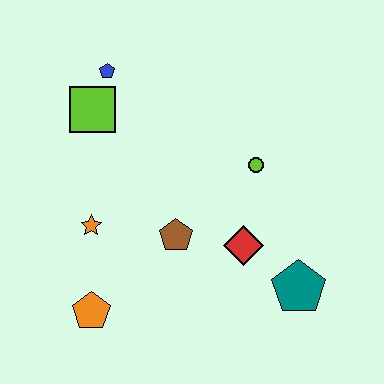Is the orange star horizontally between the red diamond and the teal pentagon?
No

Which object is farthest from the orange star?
The teal pentagon is farthest from the orange star.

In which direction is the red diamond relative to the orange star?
The red diamond is to the right of the orange star.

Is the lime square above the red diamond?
Yes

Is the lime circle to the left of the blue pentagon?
No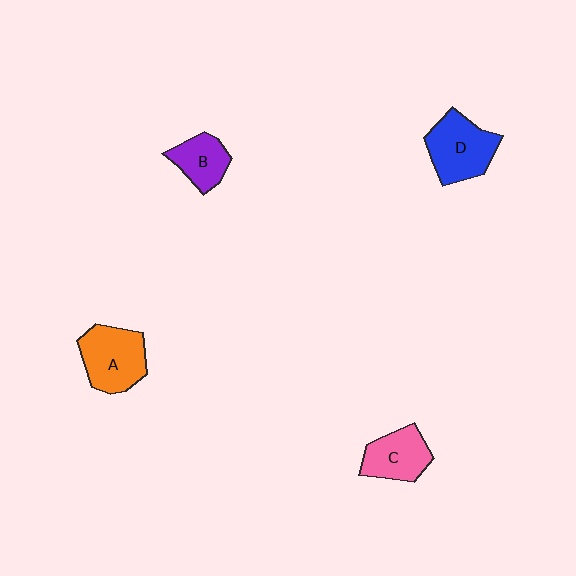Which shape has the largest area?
Shape A (orange).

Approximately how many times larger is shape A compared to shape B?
Approximately 1.6 times.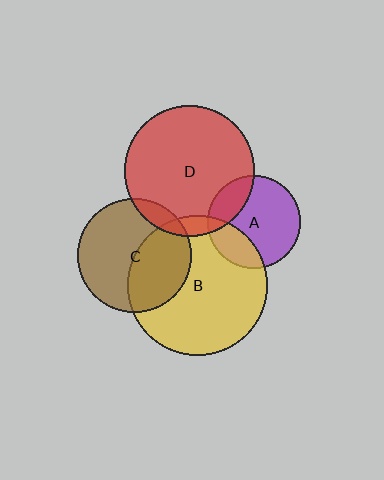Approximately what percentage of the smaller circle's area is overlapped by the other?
Approximately 20%.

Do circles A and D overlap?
Yes.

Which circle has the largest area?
Circle B (yellow).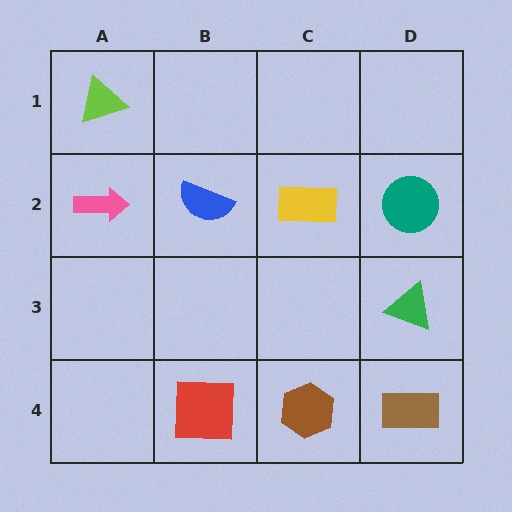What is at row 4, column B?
A red square.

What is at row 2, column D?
A teal circle.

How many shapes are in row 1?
1 shape.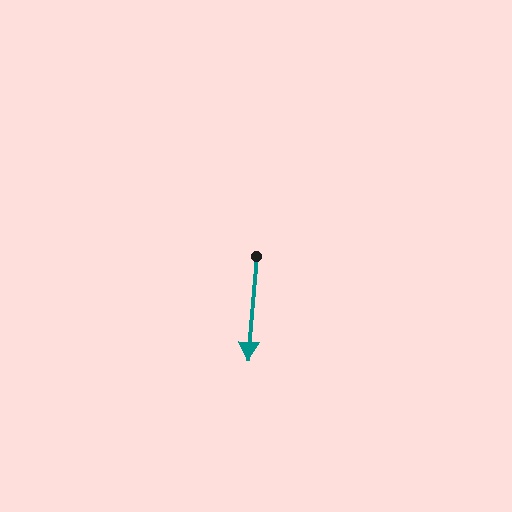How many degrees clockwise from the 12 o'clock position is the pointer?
Approximately 184 degrees.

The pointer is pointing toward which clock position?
Roughly 6 o'clock.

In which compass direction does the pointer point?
South.